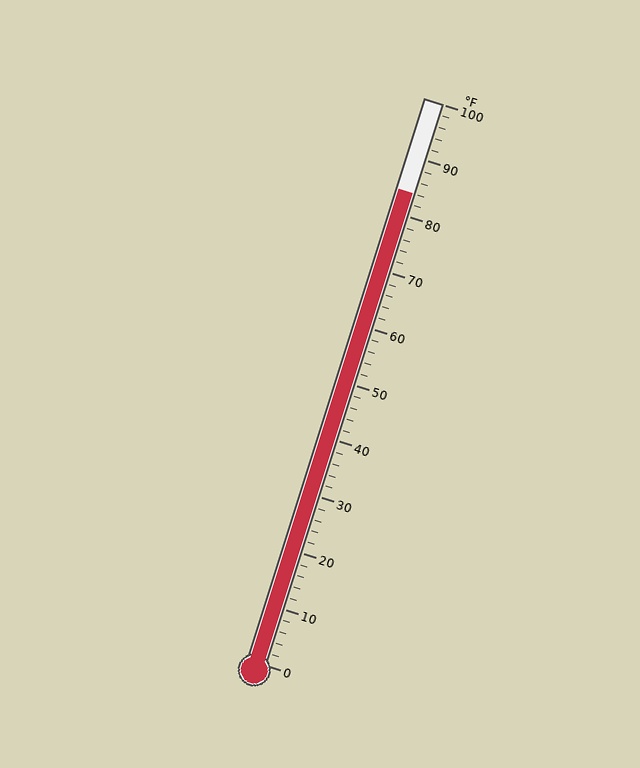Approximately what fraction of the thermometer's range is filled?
The thermometer is filled to approximately 85% of its range.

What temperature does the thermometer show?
The thermometer shows approximately 84°F.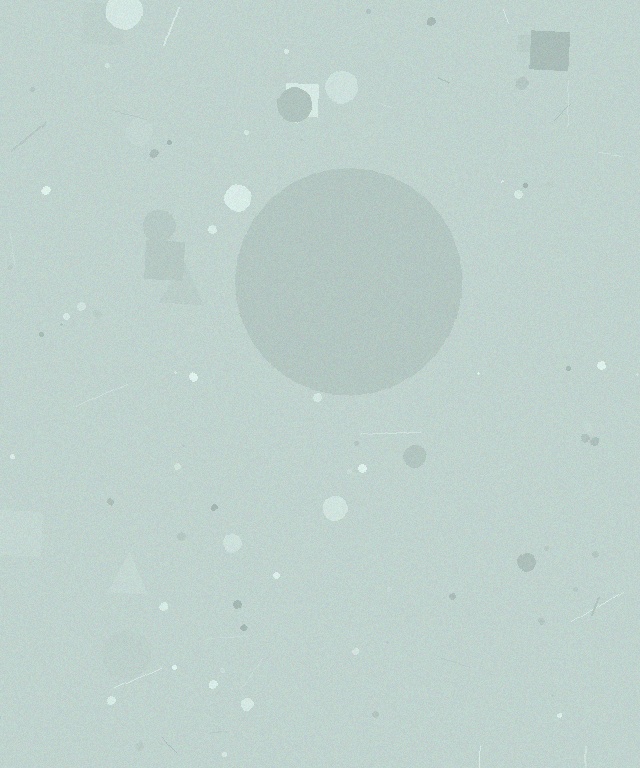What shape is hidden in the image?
A circle is hidden in the image.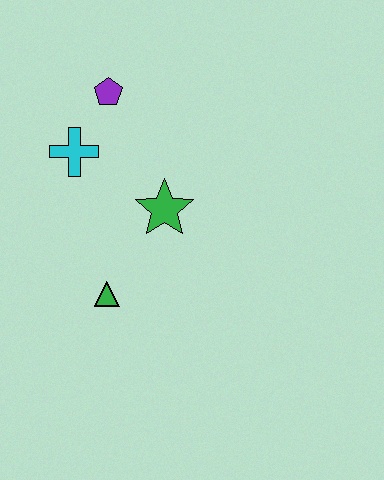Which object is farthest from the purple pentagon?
The green triangle is farthest from the purple pentagon.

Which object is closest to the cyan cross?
The purple pentagon is closest to the cyan cross.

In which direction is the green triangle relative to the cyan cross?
The green triangle is below the cyan cross.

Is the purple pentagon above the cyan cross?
Yes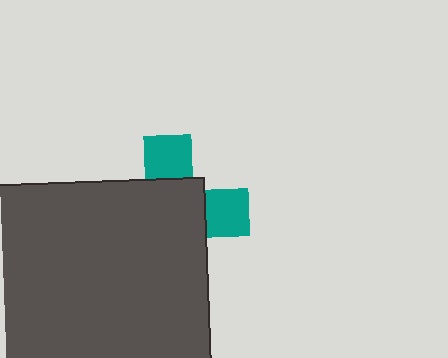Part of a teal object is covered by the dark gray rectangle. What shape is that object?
It is a cross.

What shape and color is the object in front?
The object in front is a dark gray rectangle.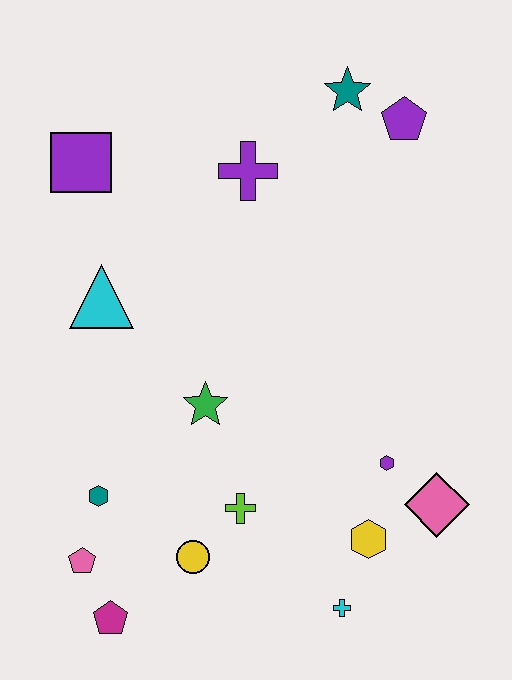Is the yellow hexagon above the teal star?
No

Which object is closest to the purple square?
The cyan triangle is closest to the purple square.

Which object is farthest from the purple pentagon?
The magenta pentagon is farthest from the purple pentagon.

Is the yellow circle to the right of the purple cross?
No